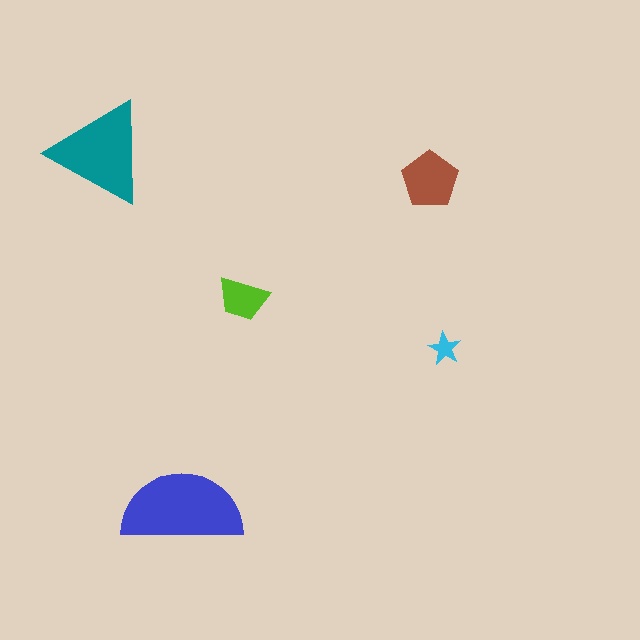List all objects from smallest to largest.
The cyan star, the lime trapezoid, the brown pentagon, the teal triangle, the blue semicircle.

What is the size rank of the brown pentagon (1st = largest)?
3rd.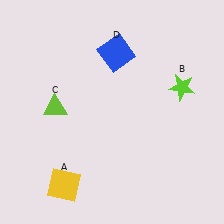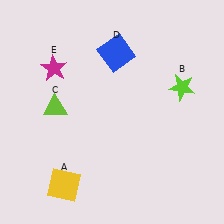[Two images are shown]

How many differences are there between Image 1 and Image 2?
There is 1 difference between the two images.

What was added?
A magenta star (E) was added in Image 2.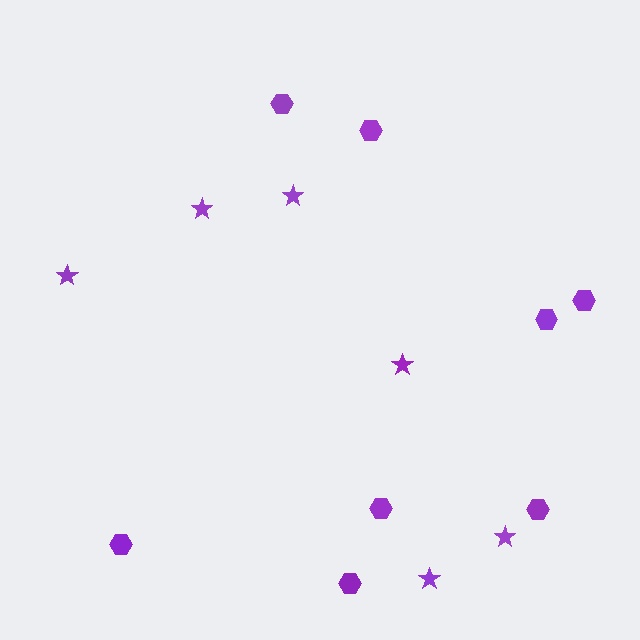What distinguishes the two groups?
There are 2 groups: one group of hexagons (8) and one group of stars (6).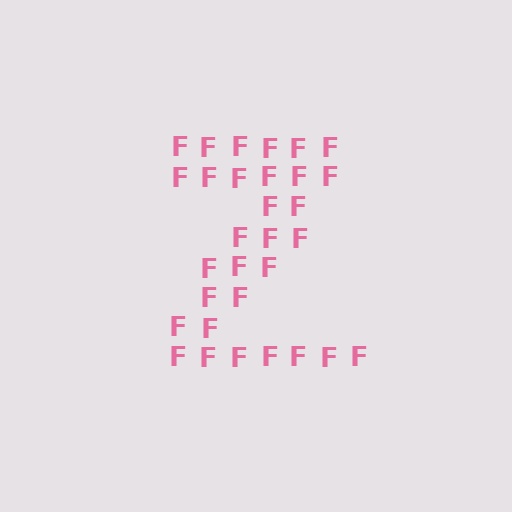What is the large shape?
The large shape is the letter Z.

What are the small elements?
The small elements are letter F's.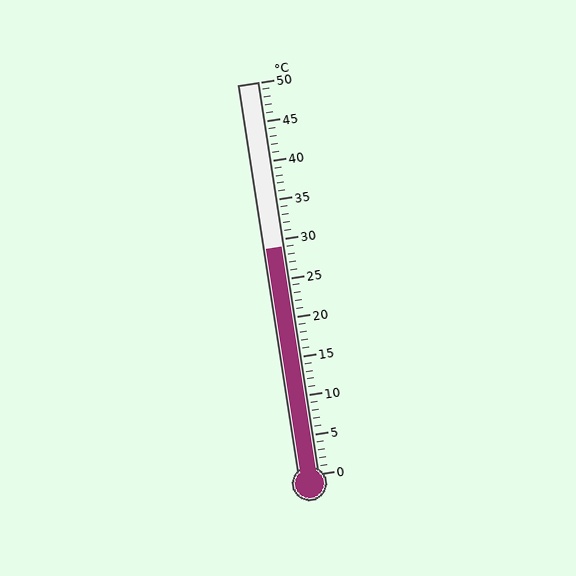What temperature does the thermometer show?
The thermometer shows approximately 29°C.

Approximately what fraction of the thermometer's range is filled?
The thermometer is filled to approximately 60% of its range.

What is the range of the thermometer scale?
The thermometer scale ranges from 0°C to 50°C.